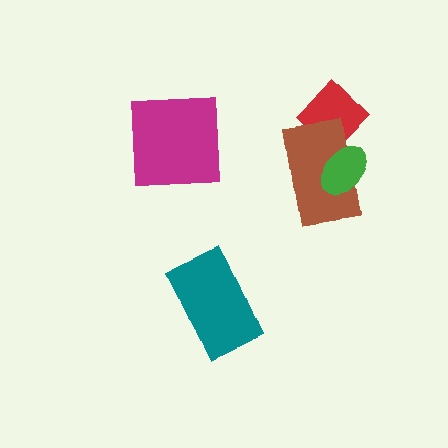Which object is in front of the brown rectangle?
The green ellipse is in front of the brown rectangle.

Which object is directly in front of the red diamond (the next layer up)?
The brown rectangle is directly in front of the red diamond.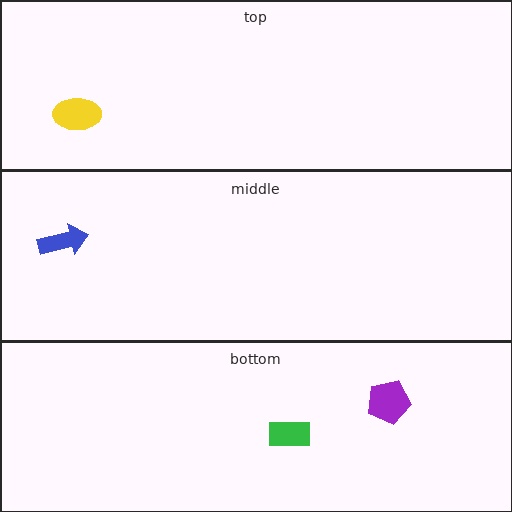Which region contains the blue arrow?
The middle region.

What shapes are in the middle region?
The blue arrow.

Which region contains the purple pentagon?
The bottom region.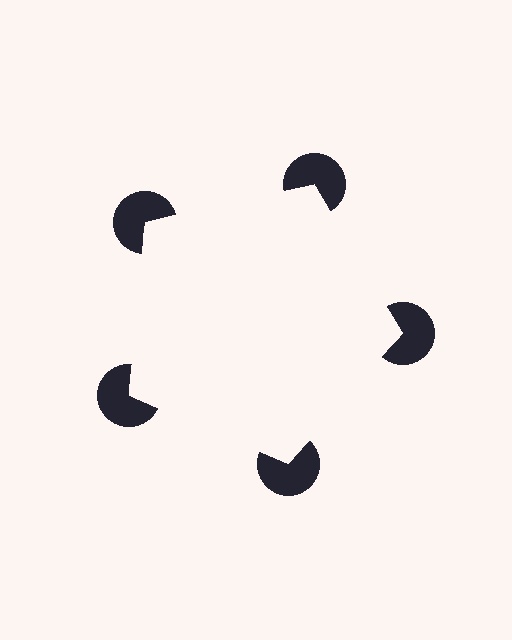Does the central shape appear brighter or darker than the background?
It typically appears slightly brighter than the background, even though no actual brightness change is drawn.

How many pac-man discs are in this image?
There are 5 — one at each vertex of the illusory pentagon.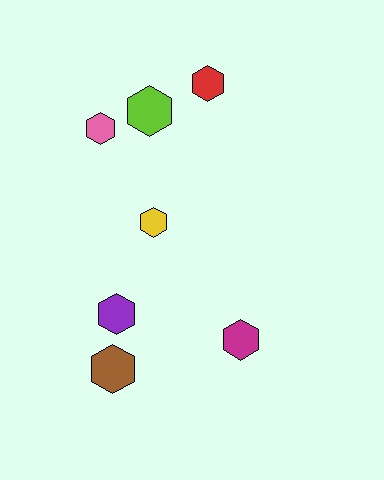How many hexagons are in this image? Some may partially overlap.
There are 7 hexagons.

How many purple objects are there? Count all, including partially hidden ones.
There is 1 purple object.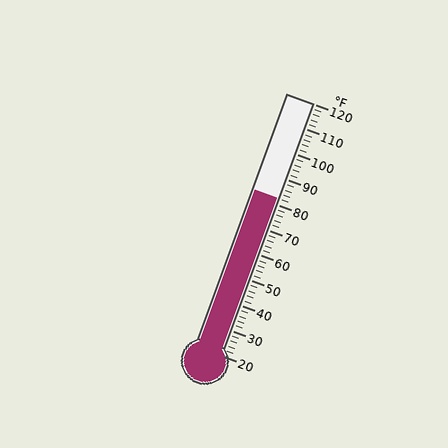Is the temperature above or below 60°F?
The temperature is above 60°F.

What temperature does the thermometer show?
The thermometer shows approximately 82°F.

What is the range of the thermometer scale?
The thermometer scale ranges from 20°F to 120°F.